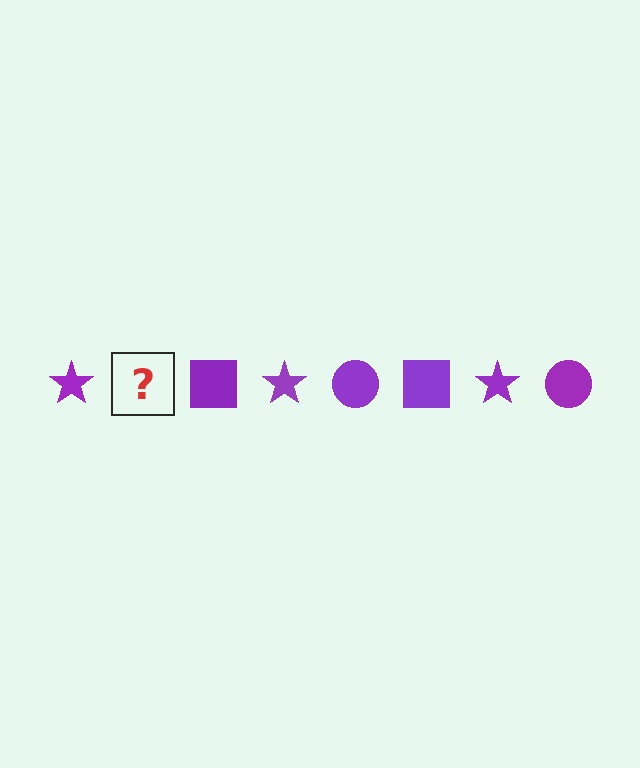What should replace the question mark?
The question mark should be replaced with a purple circle.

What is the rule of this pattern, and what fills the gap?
The rule is that the pattern cycles through star, circle, square shapes in purple. The gap should be filled with a purple circle.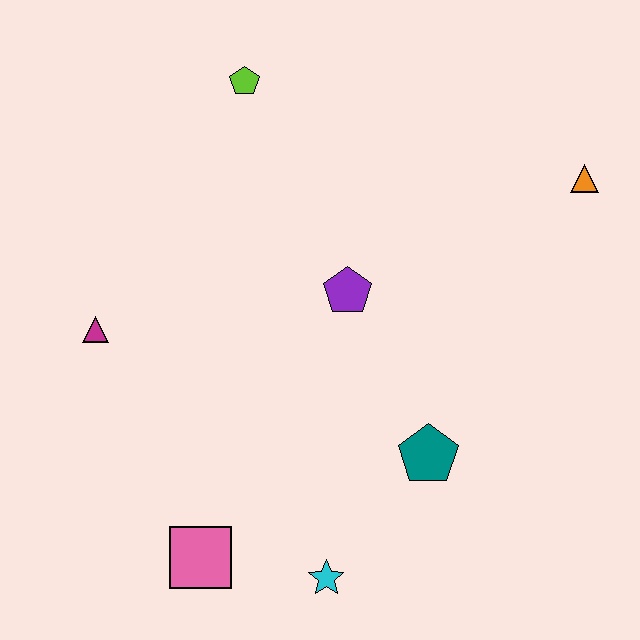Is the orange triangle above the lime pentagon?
No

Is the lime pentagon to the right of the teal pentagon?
No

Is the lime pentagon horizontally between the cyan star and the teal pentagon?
No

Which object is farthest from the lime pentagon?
The cyan star is farthest from the lime pentagon.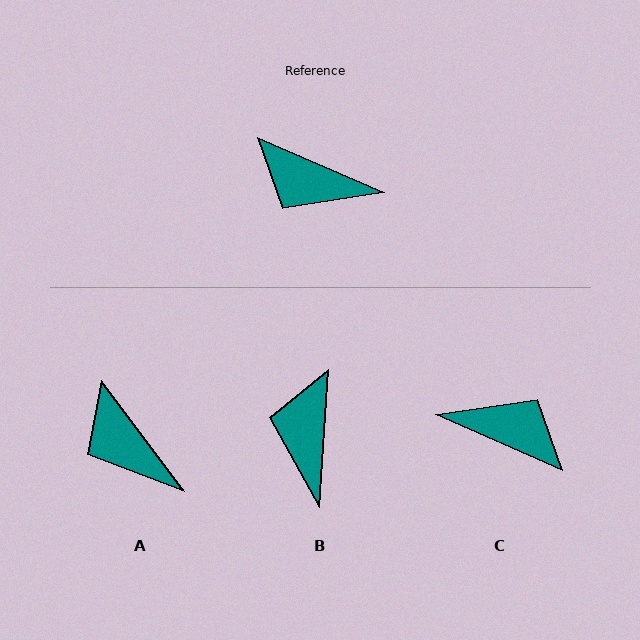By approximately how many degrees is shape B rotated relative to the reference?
Approximately 70 degrees clockwise.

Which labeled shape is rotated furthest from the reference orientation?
C, about 180 degrees away.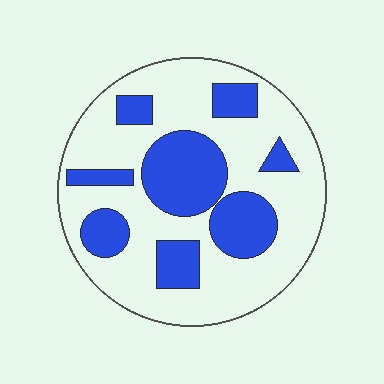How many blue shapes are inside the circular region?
8.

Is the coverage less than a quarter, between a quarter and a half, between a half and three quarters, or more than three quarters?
Between a quarter and a half.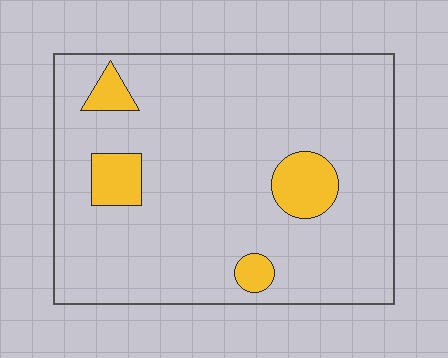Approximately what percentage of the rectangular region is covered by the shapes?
Approximately 10%.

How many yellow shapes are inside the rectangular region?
4.